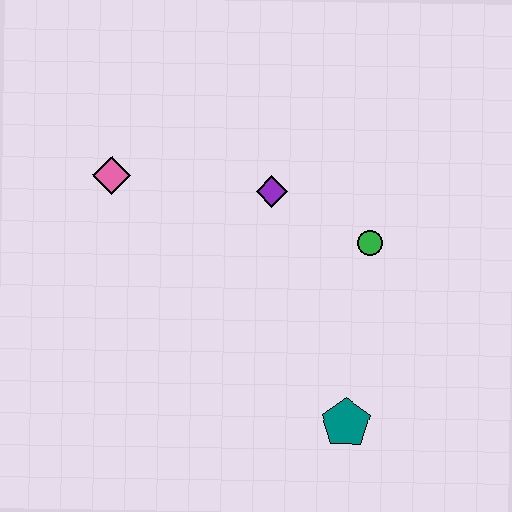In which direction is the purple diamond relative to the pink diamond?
The purple diamond is to the right of the pink diamond.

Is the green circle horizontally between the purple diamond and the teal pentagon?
No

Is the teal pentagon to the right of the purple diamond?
Yes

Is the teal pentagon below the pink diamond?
Yes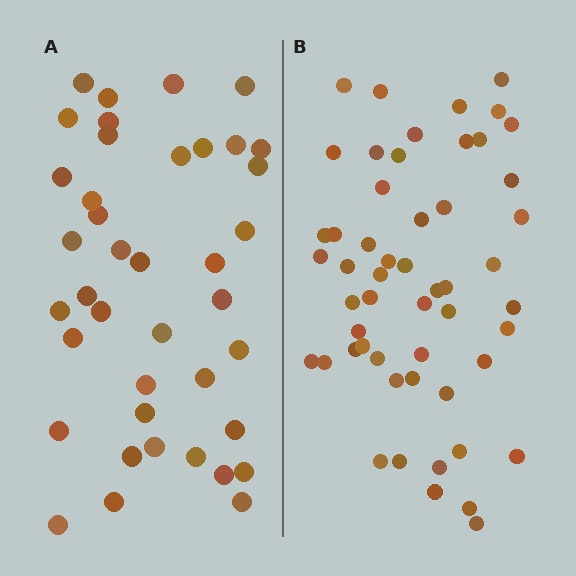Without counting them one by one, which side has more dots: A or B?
Region B (the right region) has more dots.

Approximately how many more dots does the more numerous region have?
Region B has approximately 15 more dots than region A.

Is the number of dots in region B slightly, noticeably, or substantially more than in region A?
Region B has noticeably more, but not dramatically so. The ratio is roughly 1.3 to 1.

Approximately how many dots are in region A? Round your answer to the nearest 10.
About 40 dots.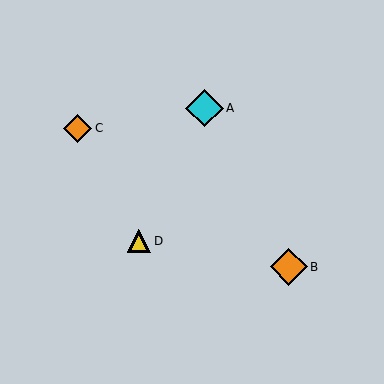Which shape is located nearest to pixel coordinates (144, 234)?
The yellow triangle (labeled D) at (139, 241) is nearest to that location.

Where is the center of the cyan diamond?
The center of the cyan diamond is at (204, 108).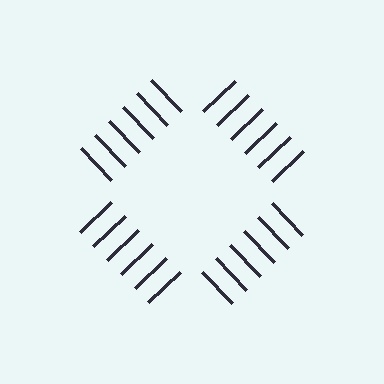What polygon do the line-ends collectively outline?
An illusory square — the line segments terminate on its edges but no continuous stroke is drawn.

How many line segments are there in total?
24 — 6 along each of the 4 edges.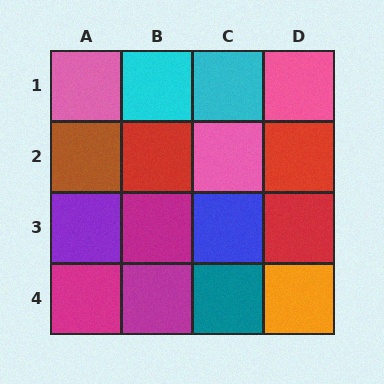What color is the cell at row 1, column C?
Cyan.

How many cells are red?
3 cells are red.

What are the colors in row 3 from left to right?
Purple, magenta, blue, red.